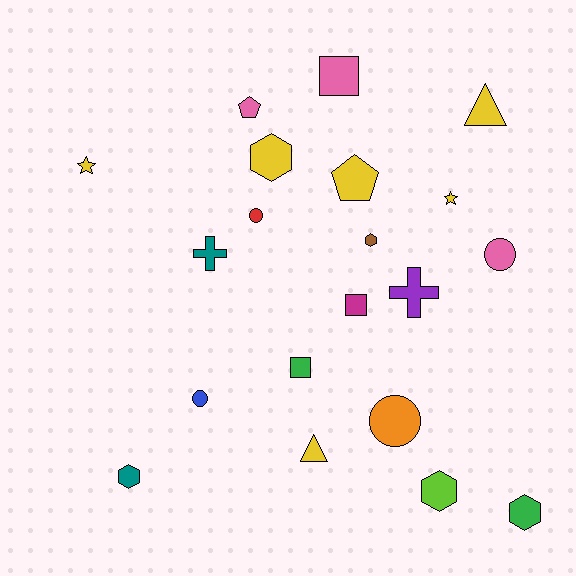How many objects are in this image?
There are 20 objects.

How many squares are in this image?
There are 3 squares.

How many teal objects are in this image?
There are 2 teal objects.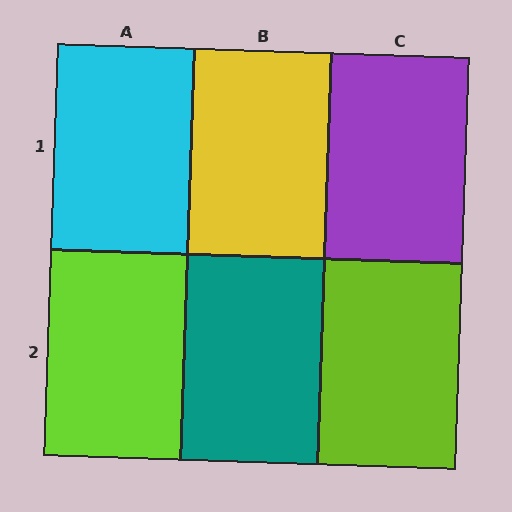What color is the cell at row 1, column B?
Yellow.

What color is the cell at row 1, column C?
Purple.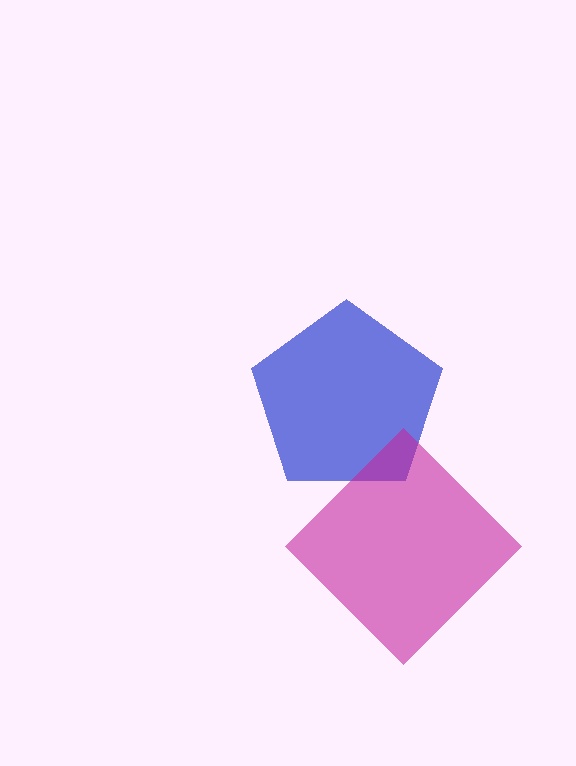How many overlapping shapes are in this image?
There are 2 overlapping shapes in the image.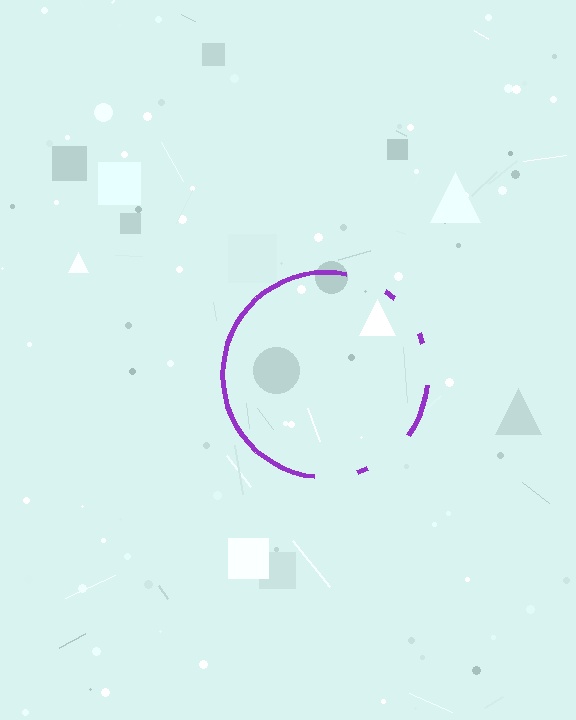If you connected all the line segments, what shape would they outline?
They would outline a circle.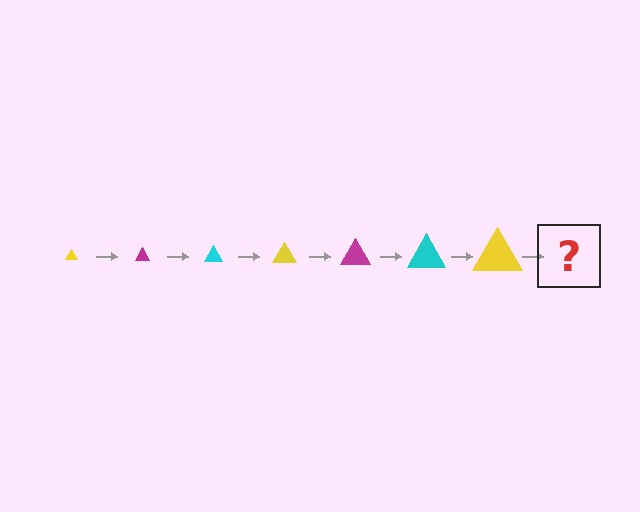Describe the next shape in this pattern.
It should be a magenta triangle, larger than the previous one.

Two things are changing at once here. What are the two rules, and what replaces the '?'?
The two rules are that the triangle grows larger each step and the color cycles through yellow, magenta, and cyan. The '?' should be a magenta triangle, larger than the previous one.